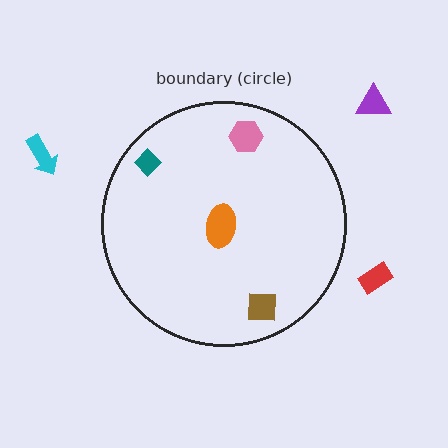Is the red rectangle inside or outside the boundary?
Outside.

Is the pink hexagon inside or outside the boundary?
Inside.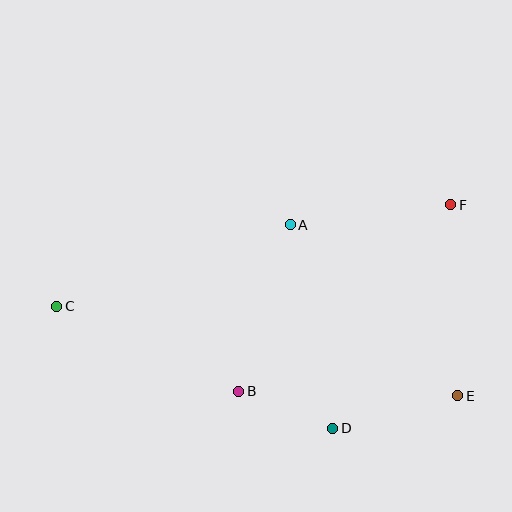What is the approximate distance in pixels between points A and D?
The distance between A and D is approximately 208 pixels.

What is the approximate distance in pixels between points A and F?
The distance between A and F is approximately 162 pixels.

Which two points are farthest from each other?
Points C and E are farthest from each other.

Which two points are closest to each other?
Points B and D are closest to each other.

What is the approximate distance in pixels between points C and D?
The distance between C and D is approximately 302 pixels.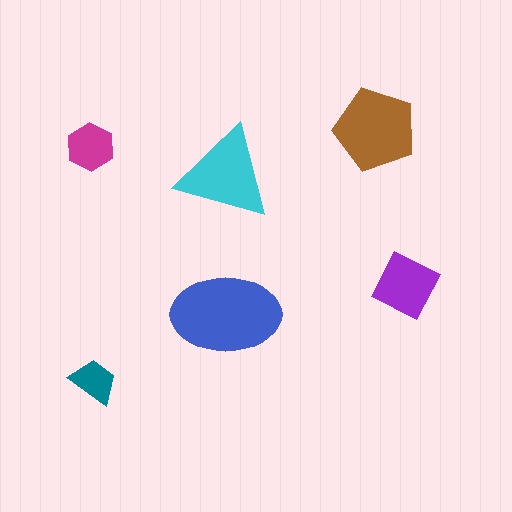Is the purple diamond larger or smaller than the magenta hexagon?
Larger.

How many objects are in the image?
There are 6 objects in the image.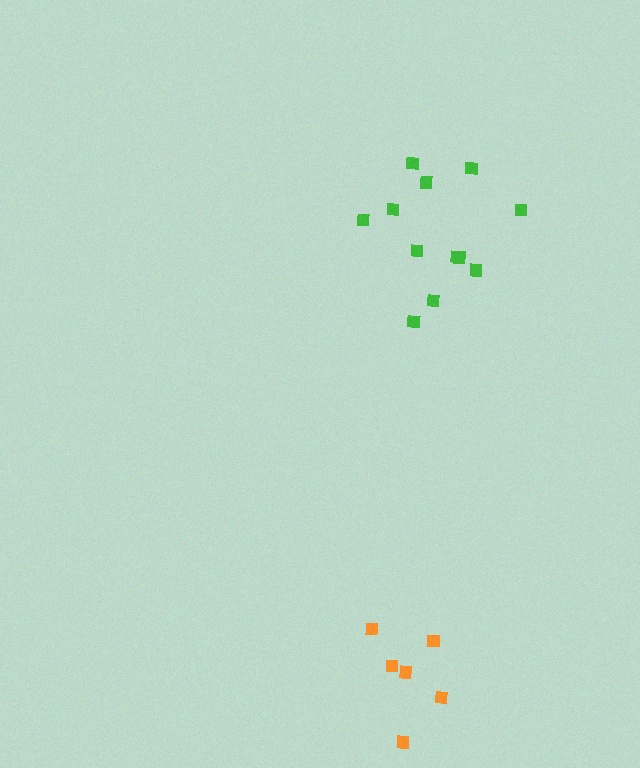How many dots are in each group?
Group 1: 6 dots, Group 2: 12 dots (18 total).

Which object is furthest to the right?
The orange cluster is rightmost.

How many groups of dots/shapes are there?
There are 2 groups.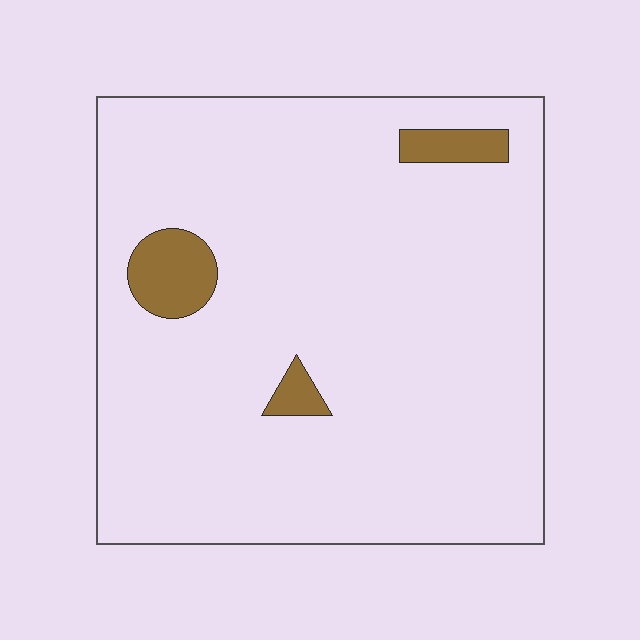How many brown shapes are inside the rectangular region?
3.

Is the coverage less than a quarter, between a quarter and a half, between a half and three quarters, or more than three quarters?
Less than a quarter.